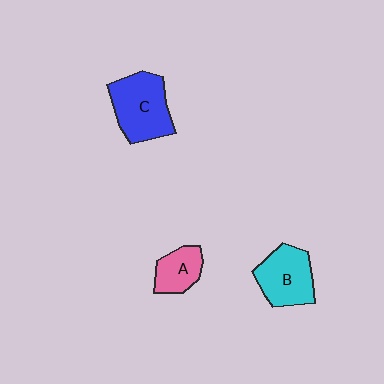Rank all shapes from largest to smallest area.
From largest to smallest: C (blue), B (cyan), A (pink).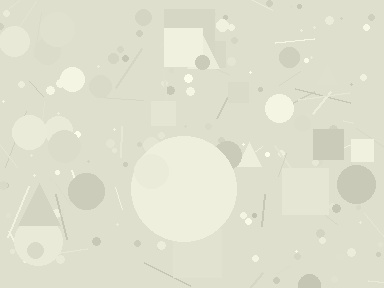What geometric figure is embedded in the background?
A circle is embedded in the background.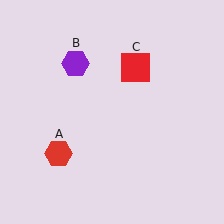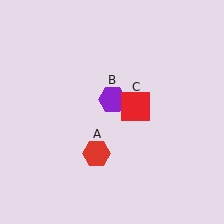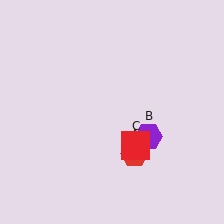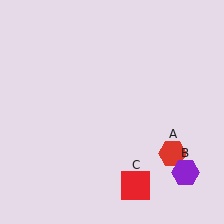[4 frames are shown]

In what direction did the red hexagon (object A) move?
The red hexagon (object A) moved right.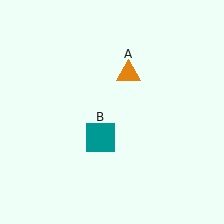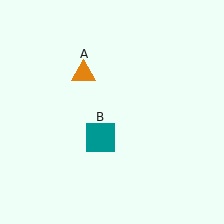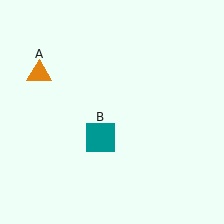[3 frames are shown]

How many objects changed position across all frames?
1 object changed position: orange triangle (object A).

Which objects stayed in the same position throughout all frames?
Teal square (object B) remained stationary.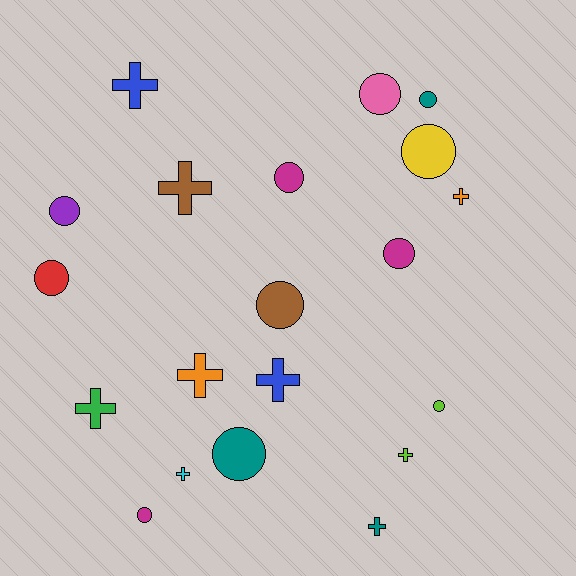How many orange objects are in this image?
There are 2 orange objects.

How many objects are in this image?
There are 20 objects.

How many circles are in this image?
There are 11 circles.